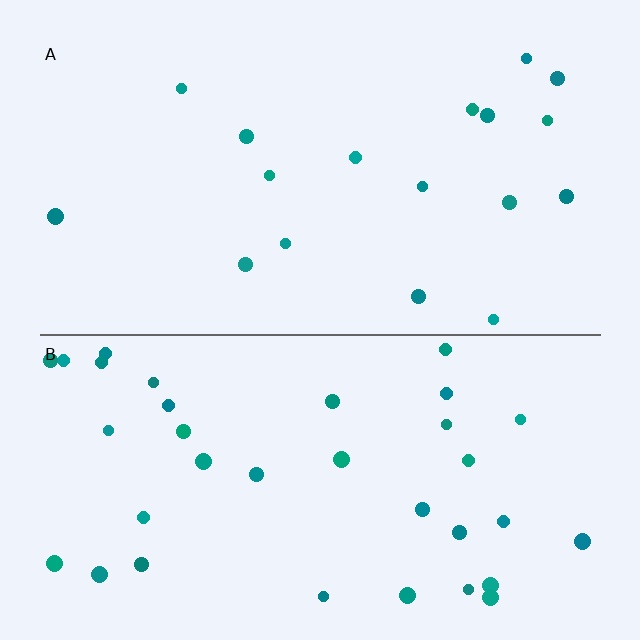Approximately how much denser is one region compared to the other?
Approximately 2.0× — region B over region A.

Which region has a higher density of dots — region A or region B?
B (the bottom).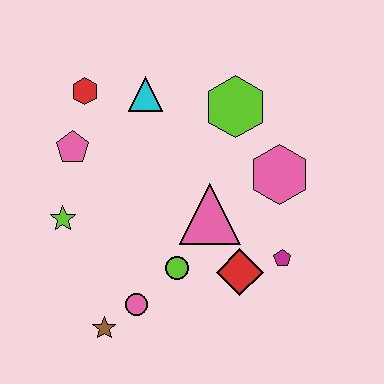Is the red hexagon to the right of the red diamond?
No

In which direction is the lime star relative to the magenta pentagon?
The lime star is to the left of the magenta pentagon.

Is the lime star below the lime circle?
No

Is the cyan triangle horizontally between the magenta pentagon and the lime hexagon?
No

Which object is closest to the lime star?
The pink pentagon is closest to the lime star.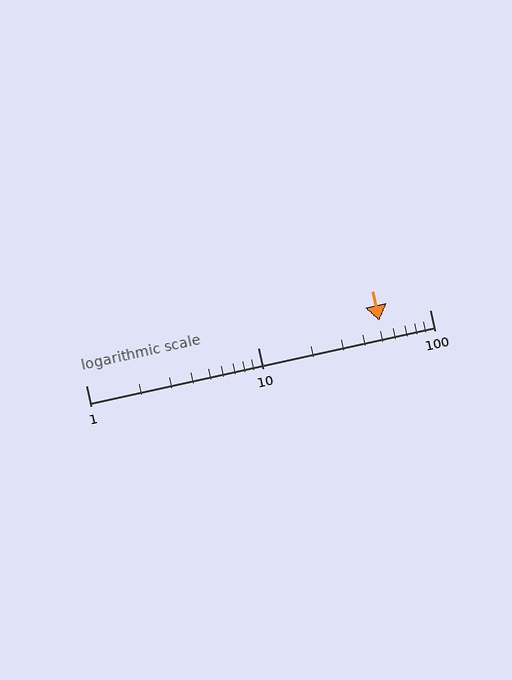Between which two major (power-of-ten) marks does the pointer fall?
The pointer is between 10 and 100.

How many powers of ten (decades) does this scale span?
The scale spans 2 decades, from 1 to 100.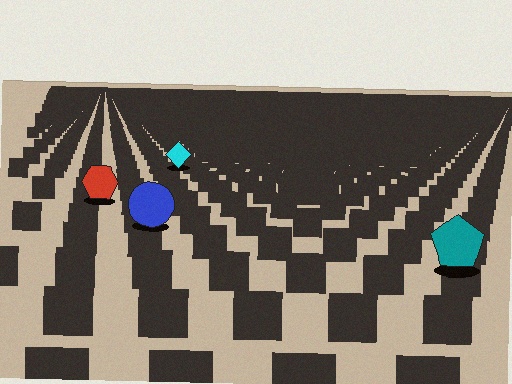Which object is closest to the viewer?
The teal pentagon is closest. The texture marks near it are larger and more spread out.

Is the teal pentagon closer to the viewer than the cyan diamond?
Yes. The teal pentagon is closer — you can tell from the texture gradient: the ground texture is coarser near it.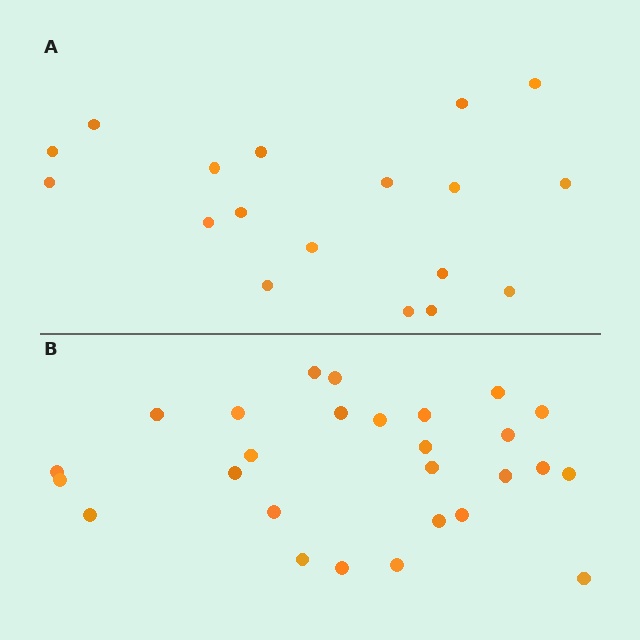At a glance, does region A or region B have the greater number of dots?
Region B (the bottom region) has more dots.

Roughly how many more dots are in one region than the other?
Region B has roughly 8 or so more dots than region A.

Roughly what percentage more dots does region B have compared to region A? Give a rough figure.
About 50% more.